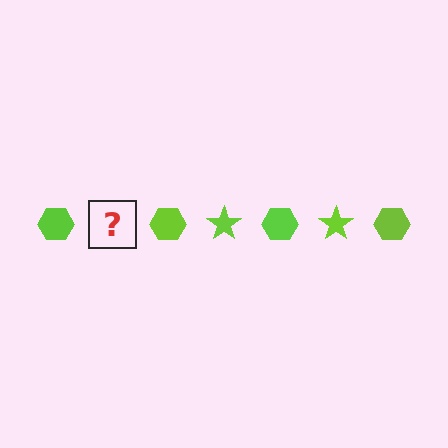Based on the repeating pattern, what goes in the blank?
The blank should be a lime star.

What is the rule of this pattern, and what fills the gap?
The rule is that the pattern cycles through hexagon, star shapes in lime. The gap should be filled with a lime star.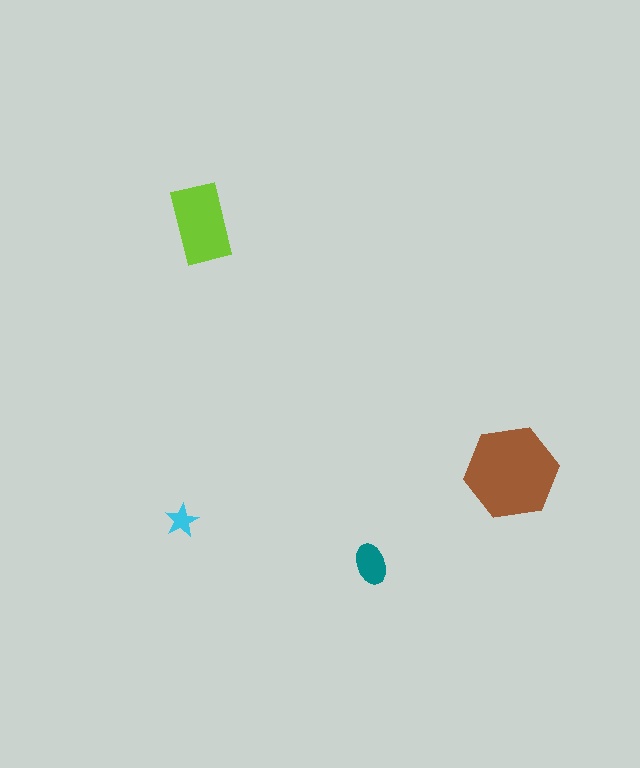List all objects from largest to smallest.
The brown hexagon, the lime rectangle, the teal ellipse, the cyan star.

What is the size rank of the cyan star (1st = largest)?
4th.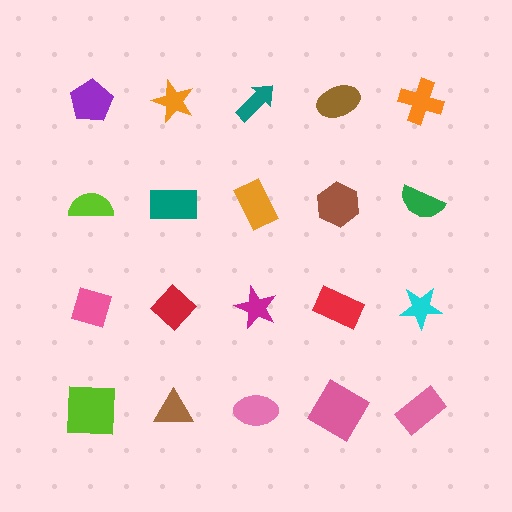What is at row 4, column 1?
A lime square.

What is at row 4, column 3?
A pink ellipse.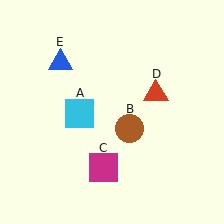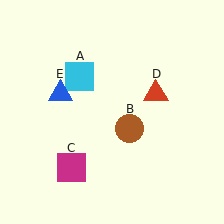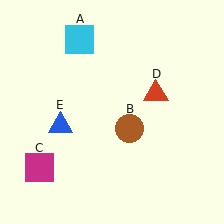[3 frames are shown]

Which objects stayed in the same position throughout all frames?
Brown circle (object B) and red triangle (object D) remained stationary.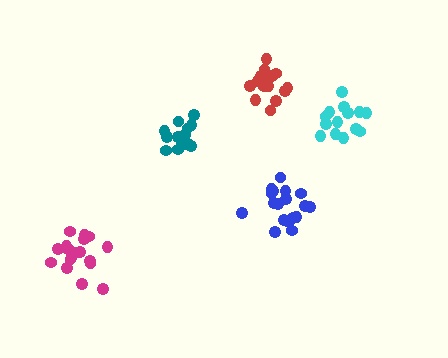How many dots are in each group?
Group 1: 13 dots, Group 2: 18 dots, Group 3: 14 dots, Group 4: 15 dots, Group 5: 18 dots (78 total).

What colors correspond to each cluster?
The clusters are colored: teal, blue, cyan, red, magenta.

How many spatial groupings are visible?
There are 5 spatial groupings.